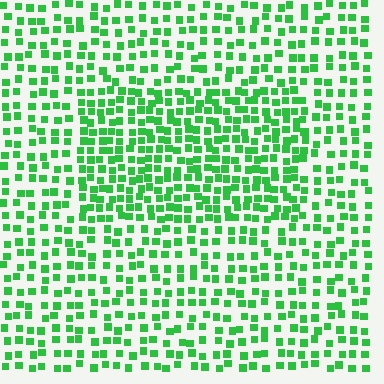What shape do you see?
I see a rectangle.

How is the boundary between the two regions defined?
The boundary is defined by a change in element density (approximately 1.6x ratio). All elements are the same color, size, and shape.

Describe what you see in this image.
The image contains small green elements arranged at two different densities. A rectangle-shaped region is visible where the elements are more densely packed than the surrounding area.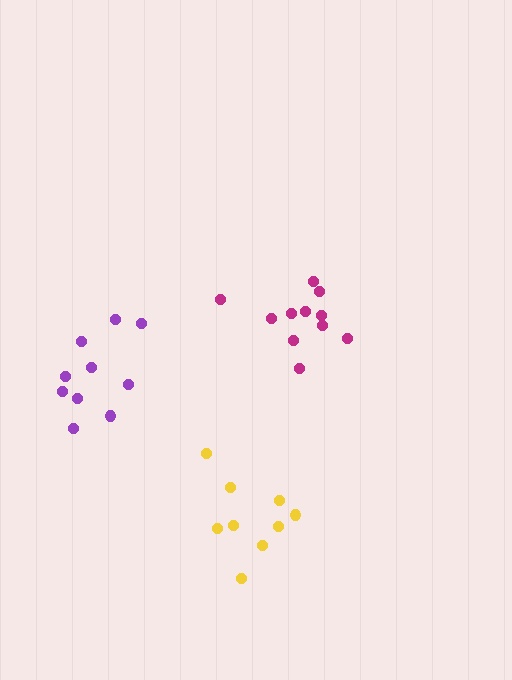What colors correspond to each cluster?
The clusters are colored: magenta, yellow, purple.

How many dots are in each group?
Group 1: 11 dots, Group 2: 9 dots, Group 3: 10 dots (30 total).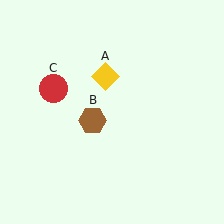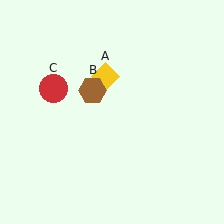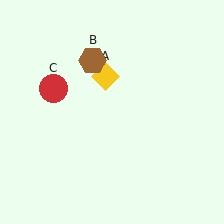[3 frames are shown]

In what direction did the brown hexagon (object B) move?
The brown hexagon (object B) moved up.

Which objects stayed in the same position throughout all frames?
Yellow diamond (object A) and red circle (object C) remained stationary.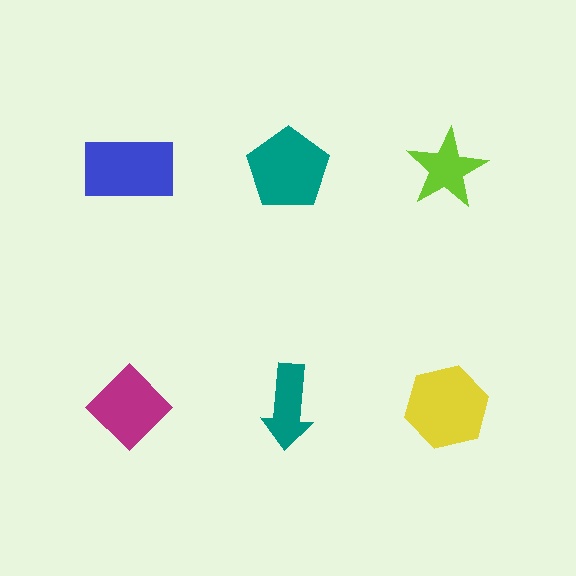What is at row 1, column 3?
A lime star.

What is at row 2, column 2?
A teal arrow.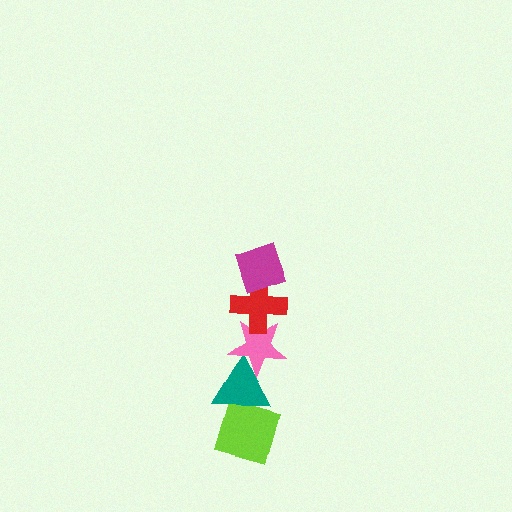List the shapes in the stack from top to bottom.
From top to bottom: the magenta diamond, the red cross, the pink star, the teal triangle, the lime diamond.